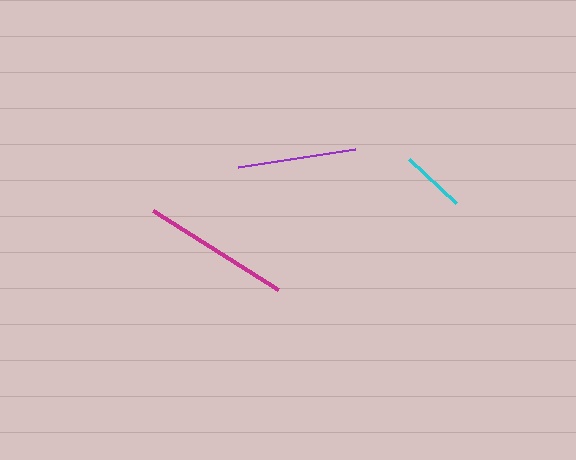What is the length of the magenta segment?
The magenta segment is approximately 147 pixels long.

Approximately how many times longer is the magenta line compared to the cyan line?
The magenta line is approximately 2.3 times the length of the cyan line.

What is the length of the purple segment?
The purple segment is approximately 118 pixels long.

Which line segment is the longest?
The magenta line is the longest at approximately 147 pixels.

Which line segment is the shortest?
The cyan line is the shortest at approximately 65 pixels.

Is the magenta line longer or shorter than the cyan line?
The magenta line is longer than the cyan line.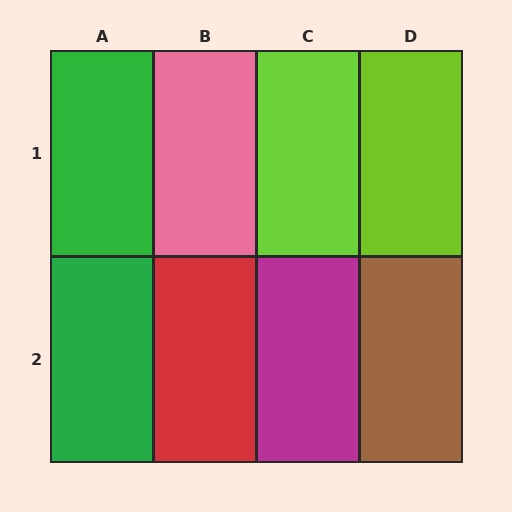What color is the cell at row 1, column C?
Lime.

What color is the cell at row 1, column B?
Pink.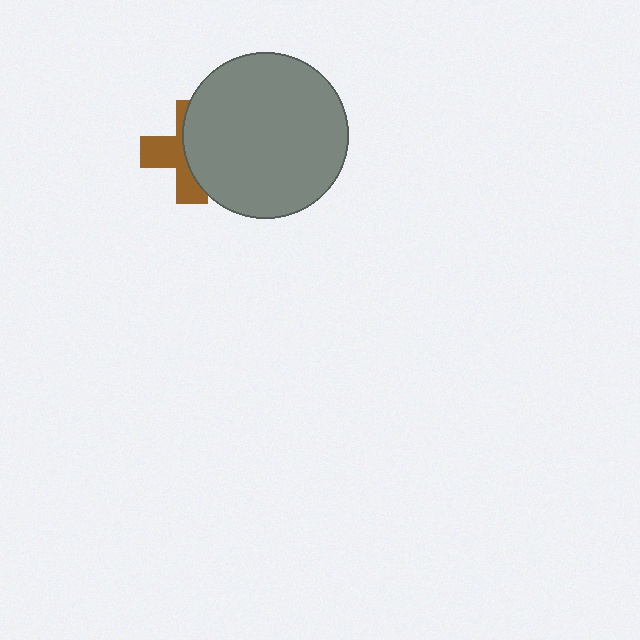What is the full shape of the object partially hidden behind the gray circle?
The partially hidden object is a brown cross.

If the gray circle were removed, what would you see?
You would see the complete brown cross.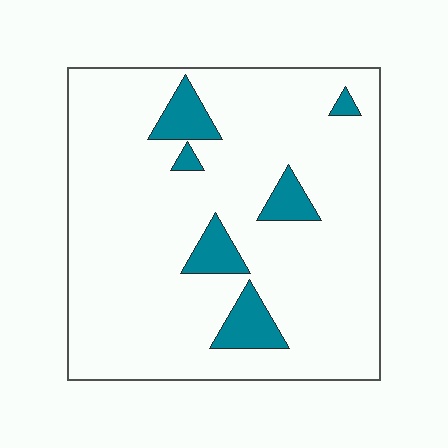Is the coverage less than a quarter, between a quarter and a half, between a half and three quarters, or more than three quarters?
Less than a quarter.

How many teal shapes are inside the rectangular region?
6.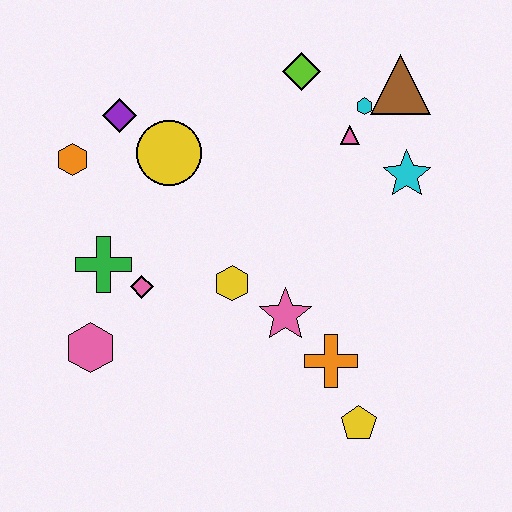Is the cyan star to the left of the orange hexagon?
No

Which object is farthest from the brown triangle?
The pink hexagon is farthest from the brown triangle.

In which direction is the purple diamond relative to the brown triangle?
The purple diamond is to the left of the brown triangle.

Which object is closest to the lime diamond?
The cyan hexagon is closest to the lime diamond.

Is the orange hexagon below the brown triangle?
Yes